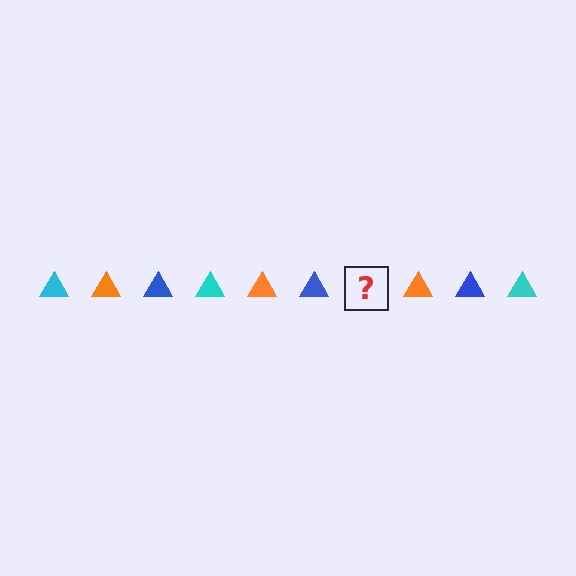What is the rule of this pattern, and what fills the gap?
The rule is that the pattern cycles through cyan, orange, blue triangles. The gap should be filled with a cyan triangle.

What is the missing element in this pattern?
The missing element is a cyan triangle.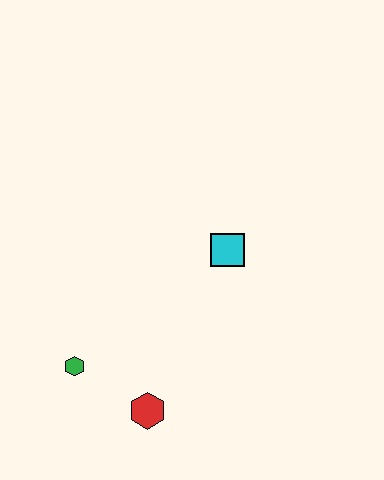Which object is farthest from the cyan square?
The green hexagon is farthest from the cyan square.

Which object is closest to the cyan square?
The red hexagon is closest to the cyan square.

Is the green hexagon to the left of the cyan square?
Yes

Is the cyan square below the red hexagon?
No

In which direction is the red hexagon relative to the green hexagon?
The red hexagon is to the right of the green hexagon.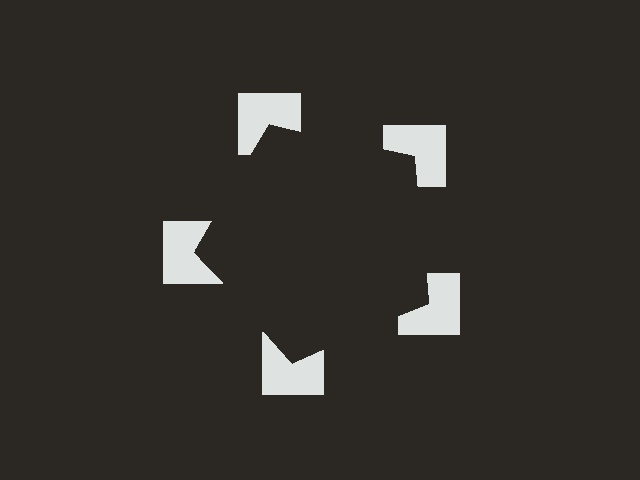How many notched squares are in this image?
There are 5 — one at each vertex of the illusory pentagon.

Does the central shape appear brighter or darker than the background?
It typically appears slightly darker than the background, even though no actual brightness change is drawn.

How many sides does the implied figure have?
5 sides.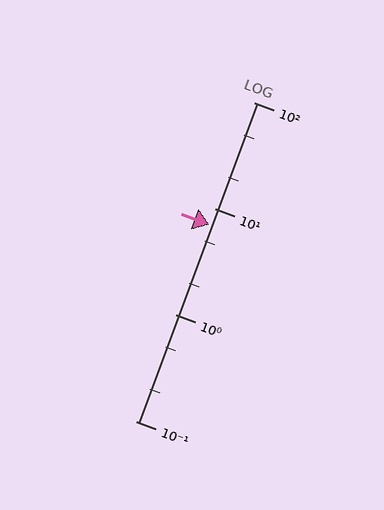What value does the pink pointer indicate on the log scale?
The pointer indicates approximately 7.1.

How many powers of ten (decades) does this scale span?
The scale spans 3 decades, from 0.1 to 100.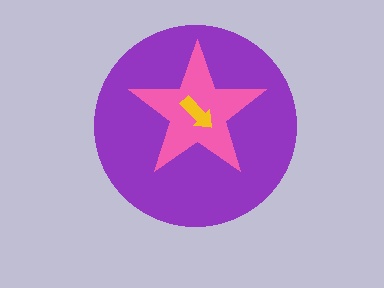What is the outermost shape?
The purple circle.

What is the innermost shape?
The yellow arrow.